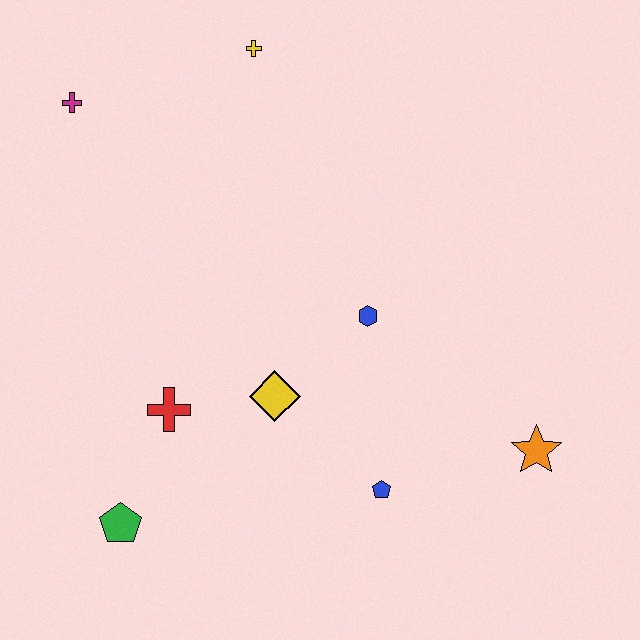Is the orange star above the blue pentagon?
Yes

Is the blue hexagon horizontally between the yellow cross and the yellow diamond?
No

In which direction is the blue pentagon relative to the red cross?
The blue pentagon is to the right of the red cross.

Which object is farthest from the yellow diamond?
The magenta cross is farthest from the yellow diamond.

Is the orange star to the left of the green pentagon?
No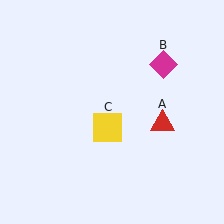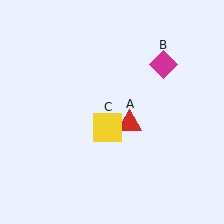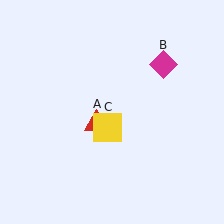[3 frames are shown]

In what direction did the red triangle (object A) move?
The red triangle (object A) moved left.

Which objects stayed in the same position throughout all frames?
Magenta diamond (object B) and yellow square (object C) remained stationary.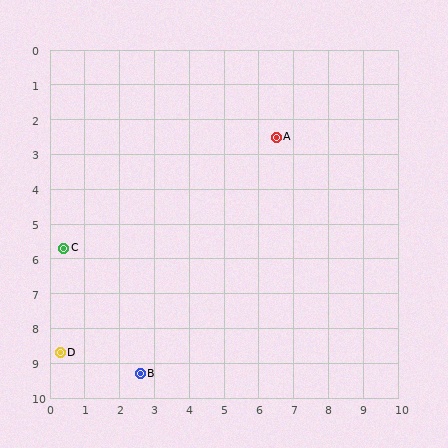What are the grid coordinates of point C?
Point C is at approximately (0.4, 5.7).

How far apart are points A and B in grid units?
Points A and B are about 7.8 grid units apart.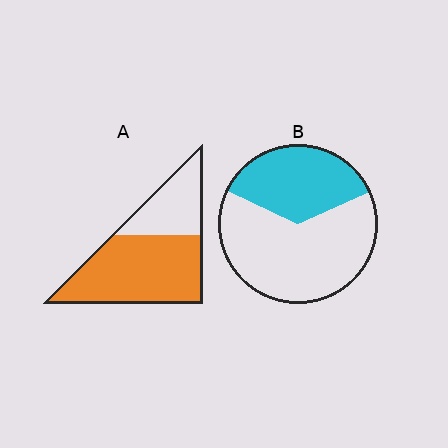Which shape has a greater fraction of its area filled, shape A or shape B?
Shape A.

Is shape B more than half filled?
No.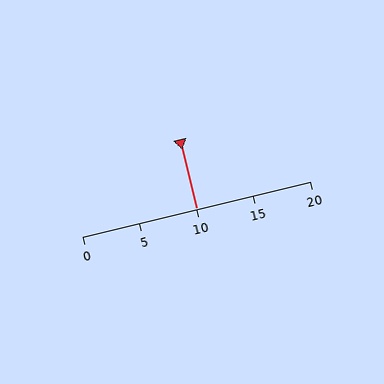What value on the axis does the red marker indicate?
The marker indicates approximately 10.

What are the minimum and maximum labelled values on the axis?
The axis runs from 0 to 20.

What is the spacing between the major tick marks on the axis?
The major ticks are spaced 5 apart.